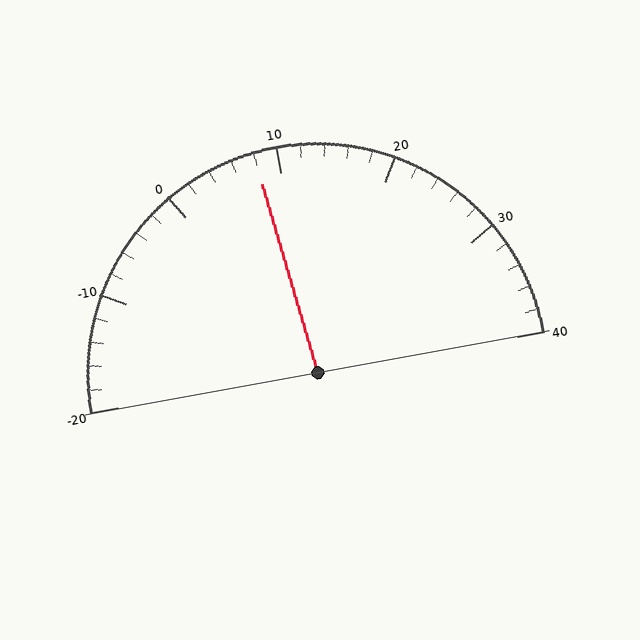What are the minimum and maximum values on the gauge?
The gauge ranges from -20 to 40.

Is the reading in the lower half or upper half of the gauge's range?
The reading is in the lower half of the range (-20 to 40).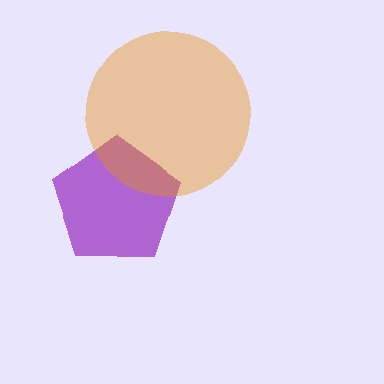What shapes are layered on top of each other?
The layered shapes are: a purple pentagon, an orange circle.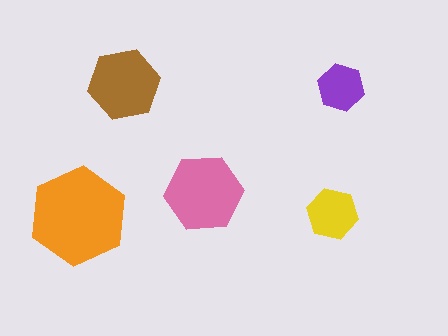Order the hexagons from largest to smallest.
the orange one, the pink one, the brown one, the yellow one, the purple one.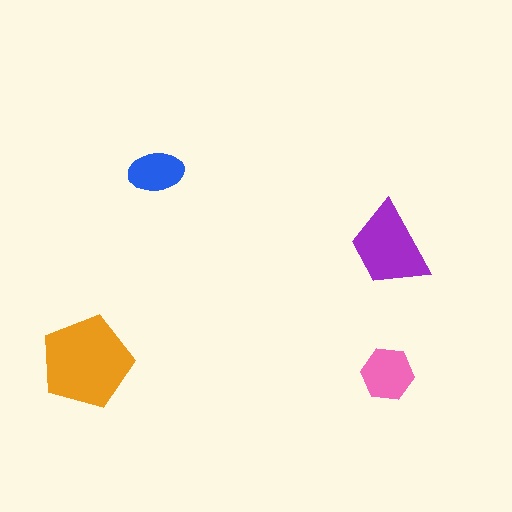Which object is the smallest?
The blue ellipse.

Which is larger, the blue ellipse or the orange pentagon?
The orange pentagon.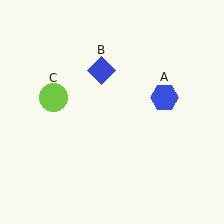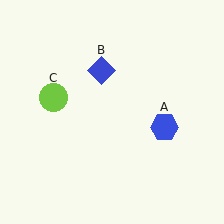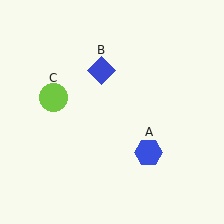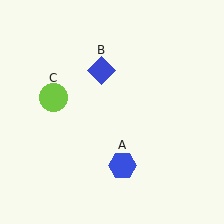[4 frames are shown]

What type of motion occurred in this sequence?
The blue hexagon (object A) rotated clockwise around the center of the scene.